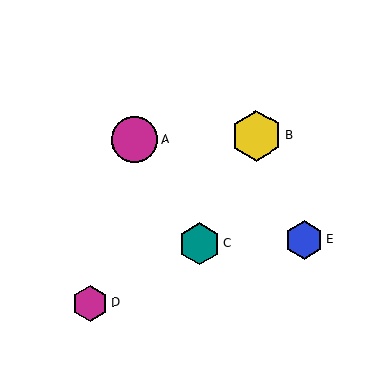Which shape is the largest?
The yellow hexagon (labeled B) is the largest.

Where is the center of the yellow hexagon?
The center of the yellow hexagon is at (256, 136).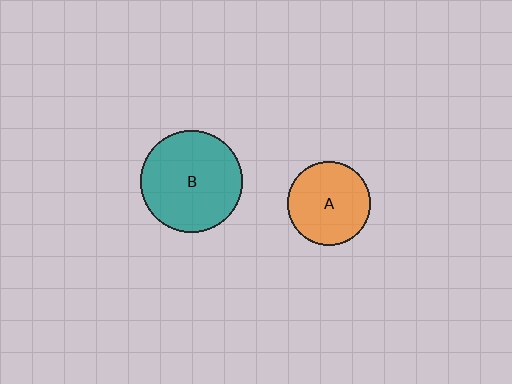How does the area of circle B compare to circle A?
Approximately 1.5 times.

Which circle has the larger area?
Circle B (teal).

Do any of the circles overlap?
No, none of the circles overlap.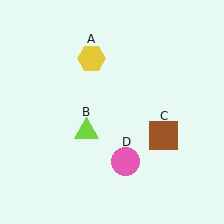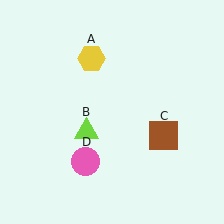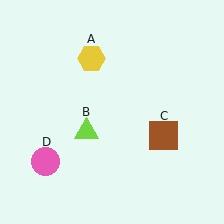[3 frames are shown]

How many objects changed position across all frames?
1 object changed position: pink circle (object D).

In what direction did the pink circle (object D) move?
The pink circle (object D) moved left.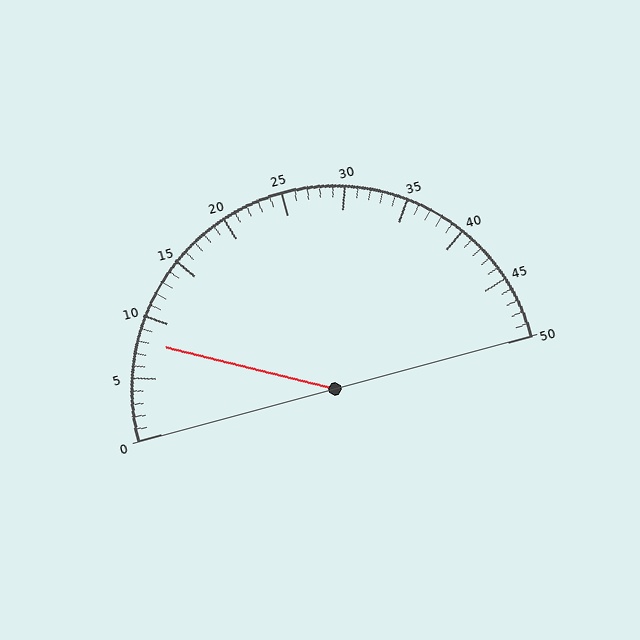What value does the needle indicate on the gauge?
The needle indicates approximately 8.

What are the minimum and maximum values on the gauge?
The gauge ranges from 0 to 50.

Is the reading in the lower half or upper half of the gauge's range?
The reading is in the lower half of the range (0 to 50).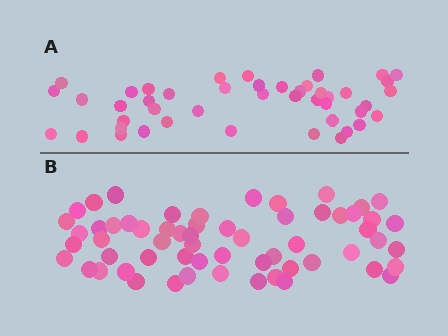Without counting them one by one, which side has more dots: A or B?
Region B (the bottom region) has more dots.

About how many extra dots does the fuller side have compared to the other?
Region B has approximately 15 more dots than region A.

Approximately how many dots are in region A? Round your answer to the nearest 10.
About 40 dots. (The exact count is 45, which rounds to 40.)